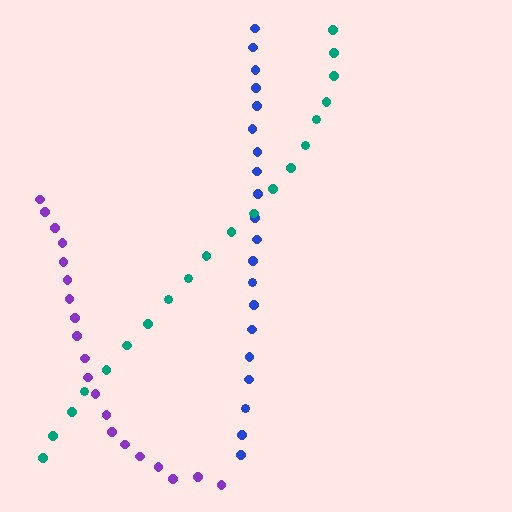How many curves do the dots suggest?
There are 3 distinct paths.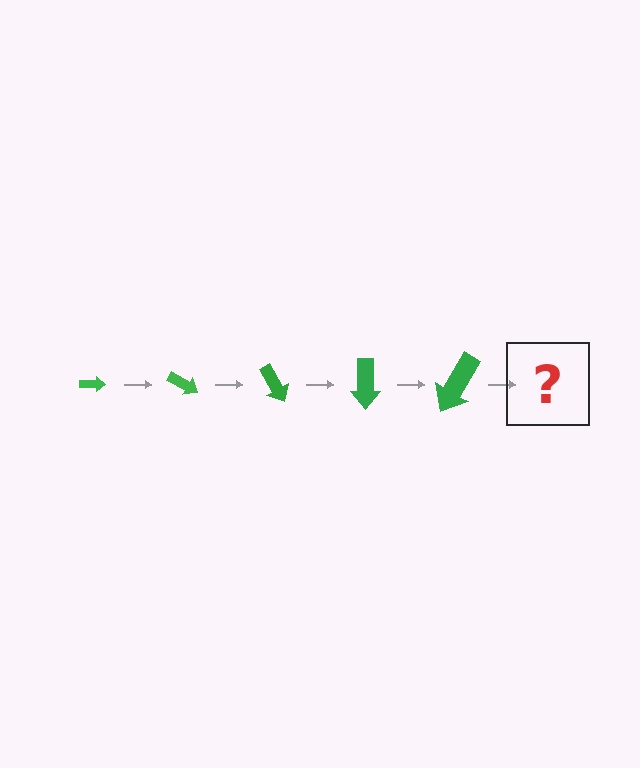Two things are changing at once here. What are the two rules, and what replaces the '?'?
The two rules are that the arrow grows larger each step and it rotates 30 degrees each step. The '?' should be an arrow, larger than the previous one and rotated 150 degrees from the start.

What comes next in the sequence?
The next element should be an arrow, larger than the previous one and rotated 150 degrees from the start.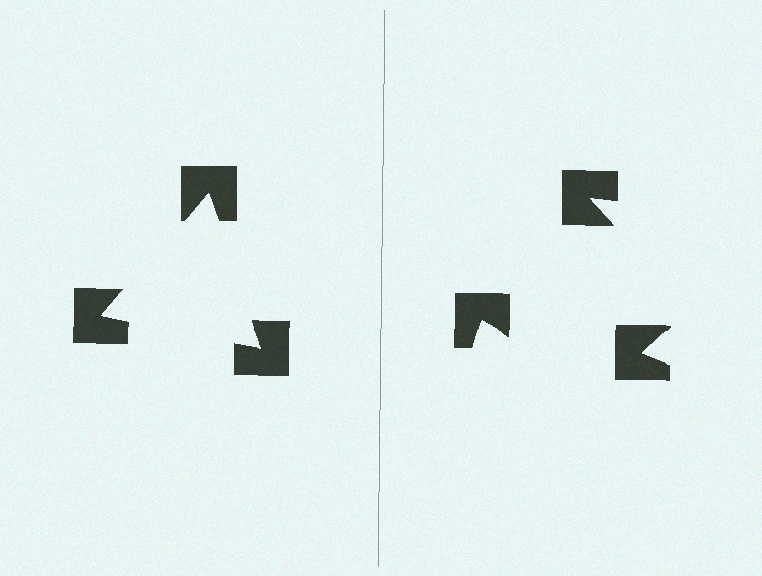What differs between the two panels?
The notched squares are positioned identically on both sides; only the wedge orientations differ. On the left they align to a triangle; on the right they are misaligned.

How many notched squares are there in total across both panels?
6 — 3 on each side.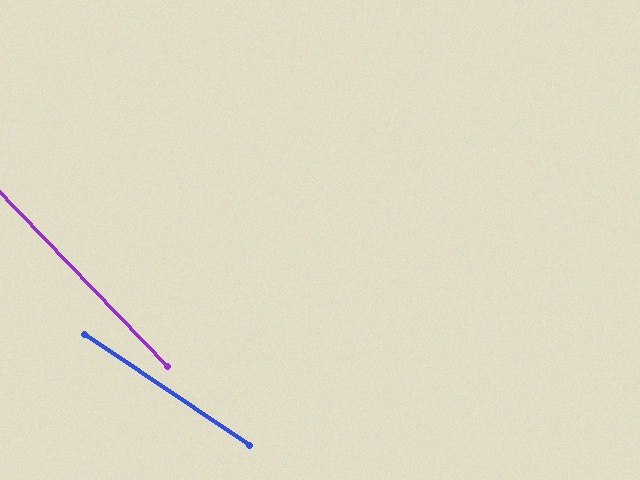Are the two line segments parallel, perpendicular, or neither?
Neither parallel nor perpendicular — they differ by about 12°.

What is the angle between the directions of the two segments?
Approximately 12 degrees.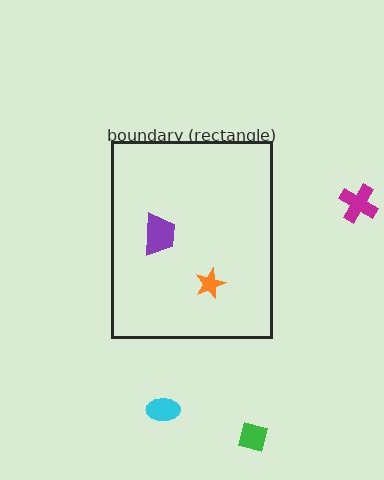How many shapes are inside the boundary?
2 inside, 3 outside.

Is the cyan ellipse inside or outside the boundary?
Outside.